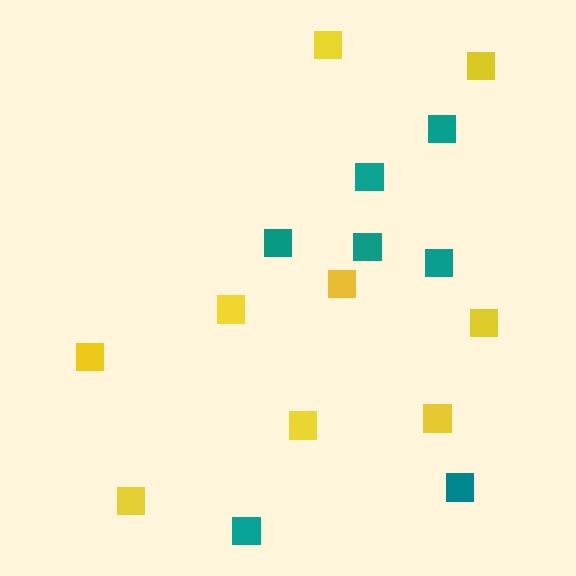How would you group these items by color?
There are 2 groups: one group of yellow squares (9) and one group of teal squares (7).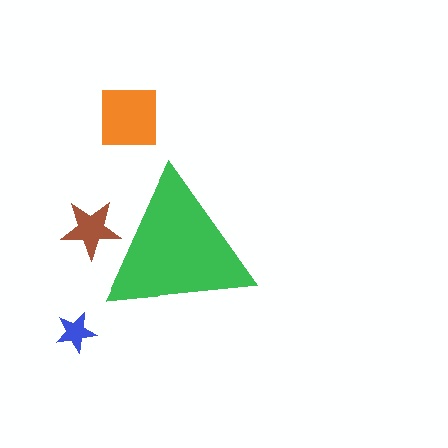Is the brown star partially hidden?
Yes, the brown star is partially hidden behind the green triangle.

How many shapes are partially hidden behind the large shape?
1 shape is partially hidden.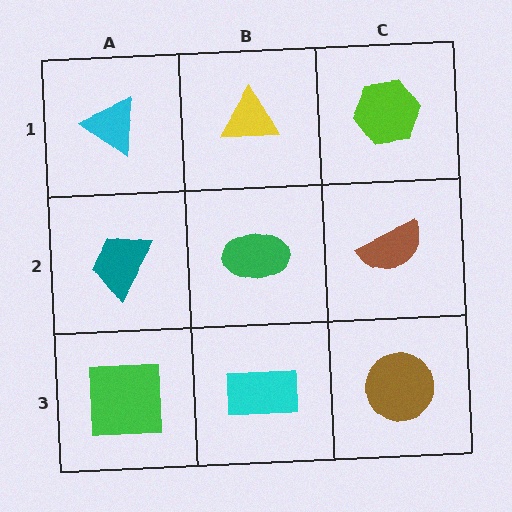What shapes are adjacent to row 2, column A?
A cyan triangle (row 1, column A), a green square (row 3, column A), a green ellipse (row 2, column B).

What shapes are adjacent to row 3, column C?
A brown semicircle (row 2, column C), a cyan rectangle (row 3, column B).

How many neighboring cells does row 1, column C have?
2.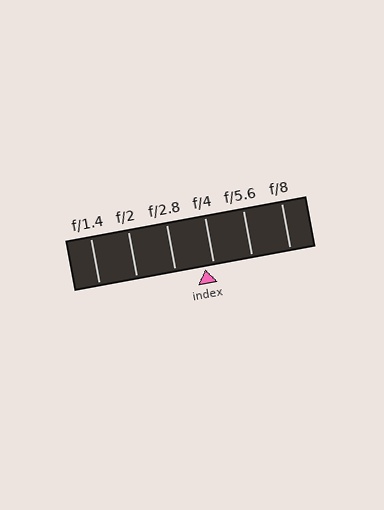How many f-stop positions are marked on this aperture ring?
There are 6 f-stop positions marked.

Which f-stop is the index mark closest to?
The index mark is closest to f/4.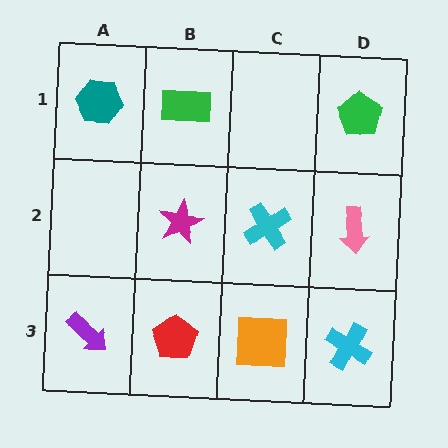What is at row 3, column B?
A red pentagon.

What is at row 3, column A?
A purple arrow.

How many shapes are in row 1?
3 shapes.